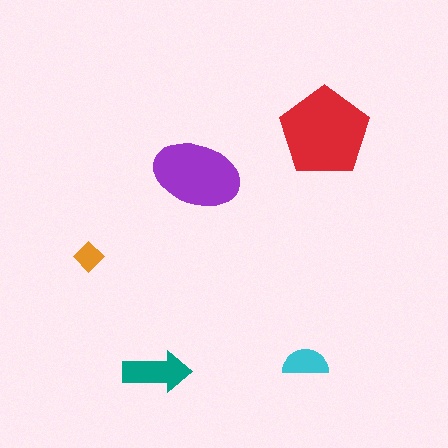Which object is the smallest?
The orange diamond.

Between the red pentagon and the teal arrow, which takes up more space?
The red pentagon.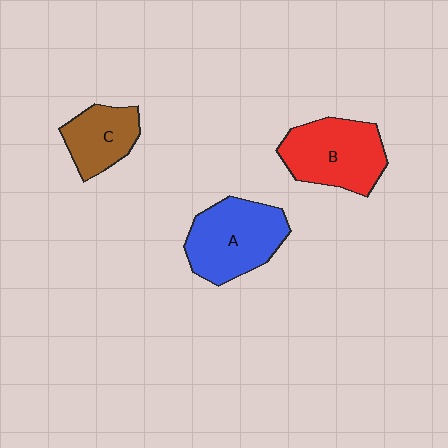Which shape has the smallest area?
Shape C (brown).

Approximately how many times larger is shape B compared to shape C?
Approximately 1.5 times.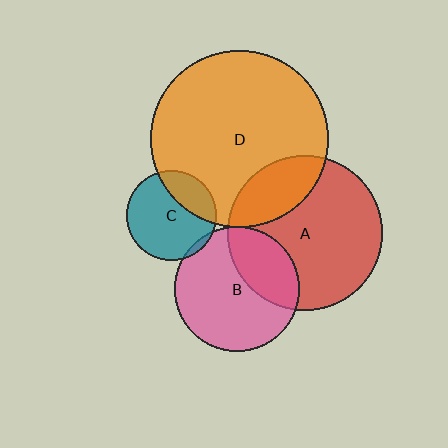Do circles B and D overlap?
Yes.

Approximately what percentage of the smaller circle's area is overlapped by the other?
Approximately 5%.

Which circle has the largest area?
Circle D (orange).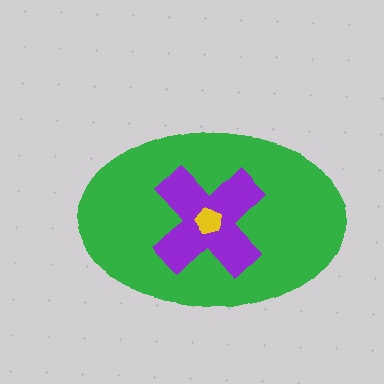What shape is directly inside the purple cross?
The yellow pentagon.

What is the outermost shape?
The green ellipse.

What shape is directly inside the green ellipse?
The purple cross.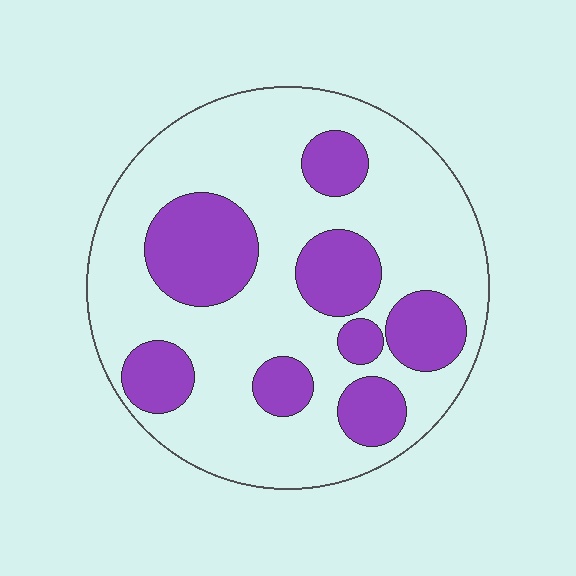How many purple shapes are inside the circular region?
8.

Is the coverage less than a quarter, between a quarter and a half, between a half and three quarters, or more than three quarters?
Between a quarter and a half.